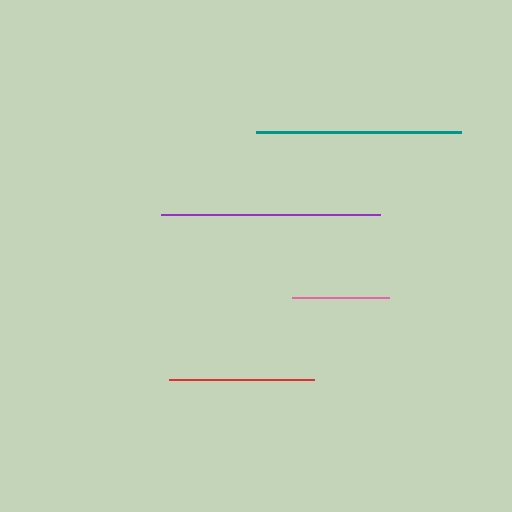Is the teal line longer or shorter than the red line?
The teal line is longer than the red line.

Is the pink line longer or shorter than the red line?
The red line is longer than the pink line.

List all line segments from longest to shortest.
From longest to shortest: purple, teal, red, pink.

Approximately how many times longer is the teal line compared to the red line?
The teal line is approximately 1.4 times the length of the red line.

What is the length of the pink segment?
The pink segment is approximately 97 pixels long.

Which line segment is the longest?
The purple line is the longest at approximately 219 pixels.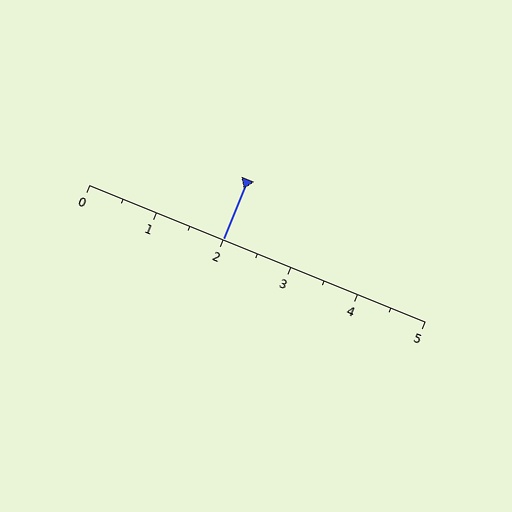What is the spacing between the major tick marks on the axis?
The major ticks are spaced 1 apart.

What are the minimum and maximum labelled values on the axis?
The axis runs from 0 to 5.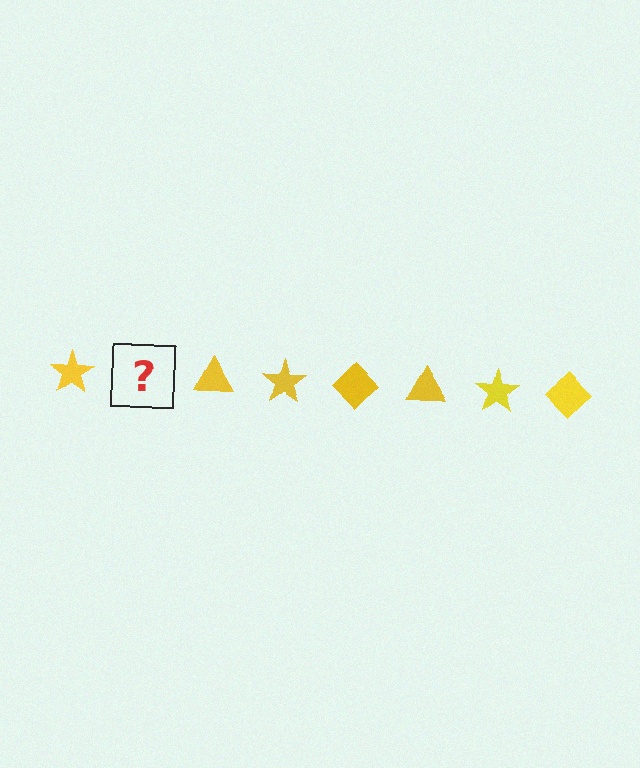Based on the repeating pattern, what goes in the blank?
The blank should be a yellow diamond.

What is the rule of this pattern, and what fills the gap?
The rule is that the pattern cycles through star, diamond, triangle shapes in yellow. The gap should be filled with a yellow diamond.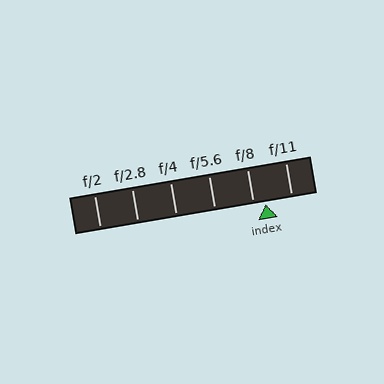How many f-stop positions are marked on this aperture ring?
There are 6 f-stop positions marked.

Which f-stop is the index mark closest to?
The index mark is closest to f/8.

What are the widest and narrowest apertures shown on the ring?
The widest aperture shown is f/2 and the narrowest is f/11.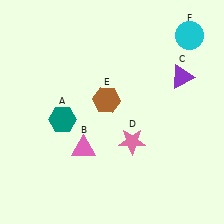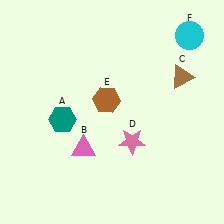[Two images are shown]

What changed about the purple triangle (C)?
In Image 1, C is purple. In Image 2, it changed to brown.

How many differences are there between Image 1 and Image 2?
There is 1 difference between the two images.